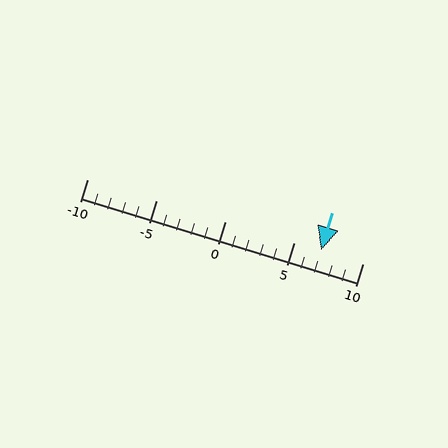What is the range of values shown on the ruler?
The ruler shows values from -10 to 10.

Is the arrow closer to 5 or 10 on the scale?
The arrow is closer to 5.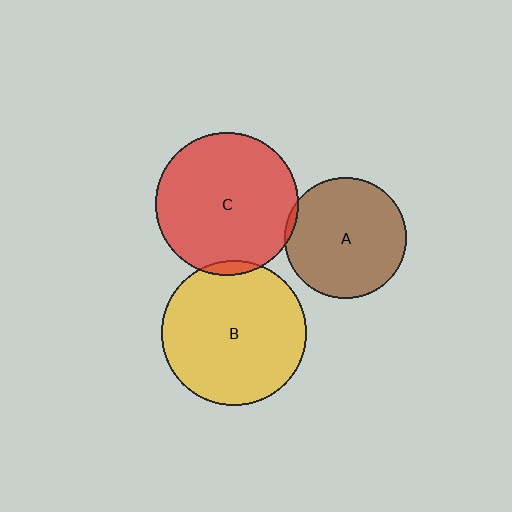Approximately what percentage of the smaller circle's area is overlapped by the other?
Approximately 5%.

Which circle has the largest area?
Circle B (yellow).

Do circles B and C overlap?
Yes.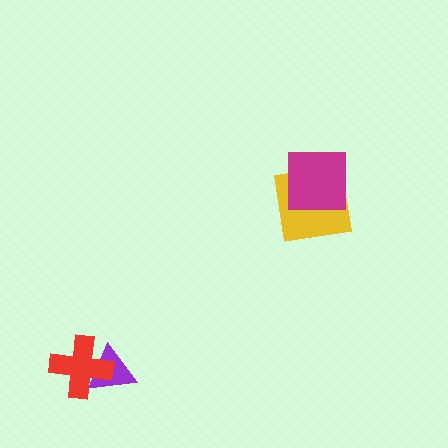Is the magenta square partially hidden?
No, no other shape covers it.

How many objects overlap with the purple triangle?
1 object overlaps with the purple triangle.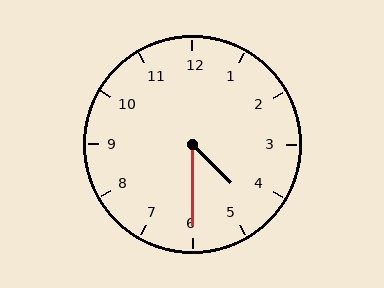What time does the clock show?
4:30.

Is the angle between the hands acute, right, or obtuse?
It is acute.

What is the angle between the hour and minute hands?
Approximately 45 degrees.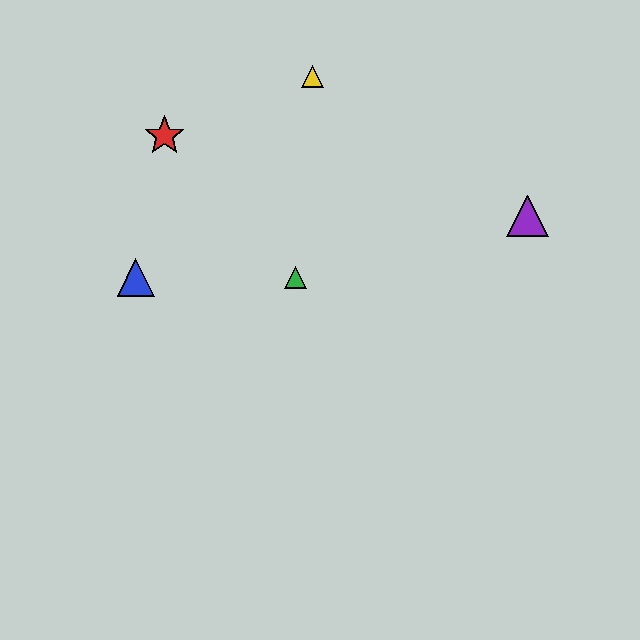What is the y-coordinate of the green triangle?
The green triangle is at y≈278.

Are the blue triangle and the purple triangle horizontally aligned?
No, the blue triangle is at y≈278 and the purple triangle is at y≈216.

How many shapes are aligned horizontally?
2 shapes (the blue triangle, the green triangle) are aligned horizontally.